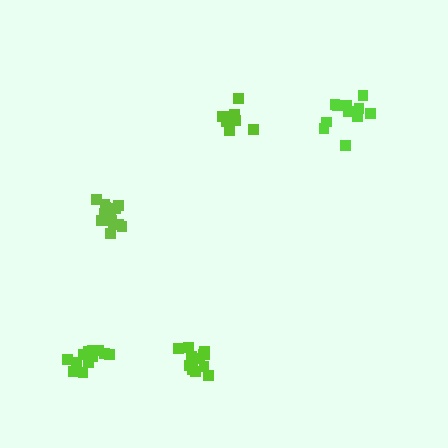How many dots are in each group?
Group 1: 8 dots, Group 2: 13 dots, Group 3: 11 dots, Group 4: 12 dots, Group 5: 13 dots (57 total).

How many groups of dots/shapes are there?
There are 5 groups.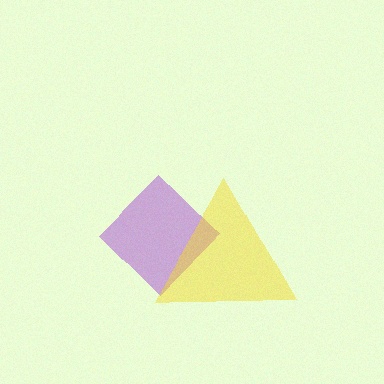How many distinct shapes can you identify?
There are 2 distinct shapes: a purple diamond, a yellow triangle.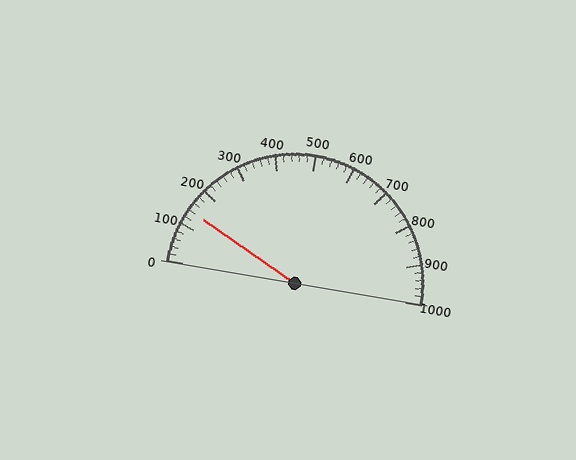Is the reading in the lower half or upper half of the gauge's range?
The reading is in the lower half of the range (0 to 1000).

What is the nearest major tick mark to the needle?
The nearest major tick mark is 100.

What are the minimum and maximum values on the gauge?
The gauge ranges from 0 to 1000.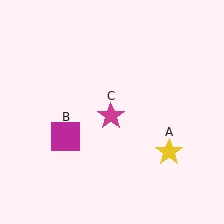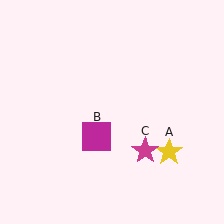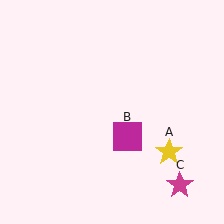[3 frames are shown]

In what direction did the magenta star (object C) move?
The magenta star (object C) moved down and to the right.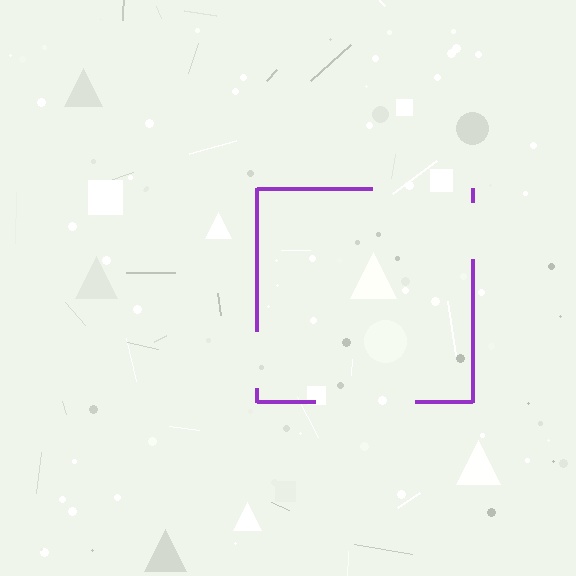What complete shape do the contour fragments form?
The contour fragments form a square.